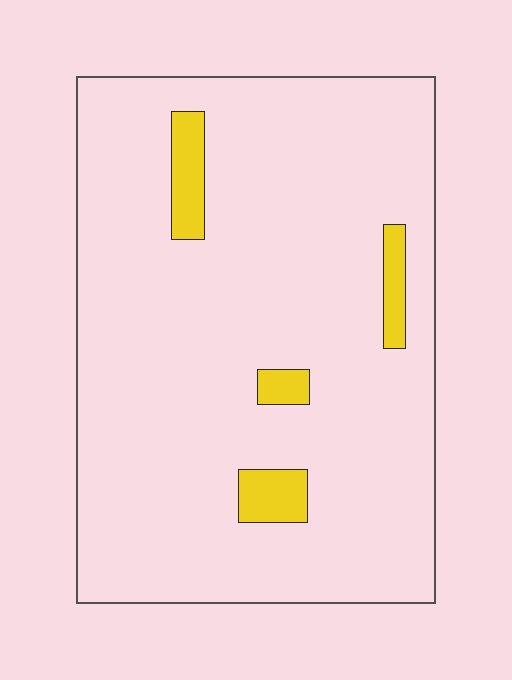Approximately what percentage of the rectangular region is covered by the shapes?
Approximately 5%.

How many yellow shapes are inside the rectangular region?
4.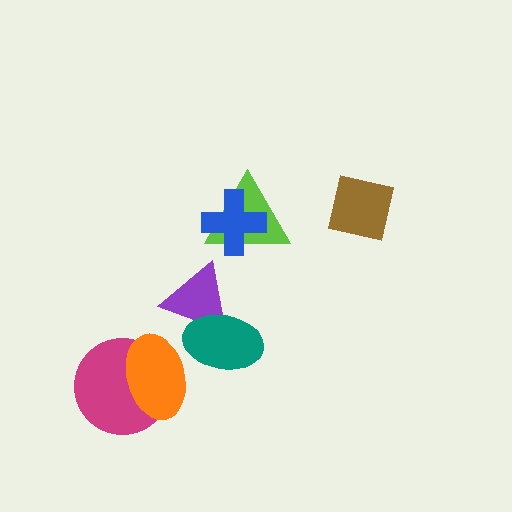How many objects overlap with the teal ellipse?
2 objects overlap with the teal ellipse.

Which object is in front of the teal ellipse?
The orange ellipse is in front of the teal ellipse.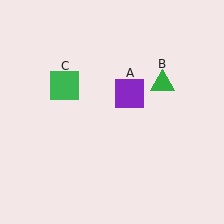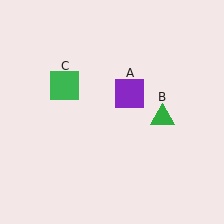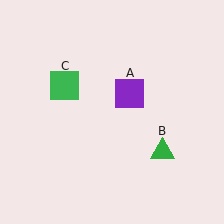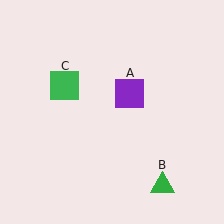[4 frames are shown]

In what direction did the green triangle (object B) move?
The green triangle (object B) moved down.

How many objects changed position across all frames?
1 object changed position: green triangle (object B).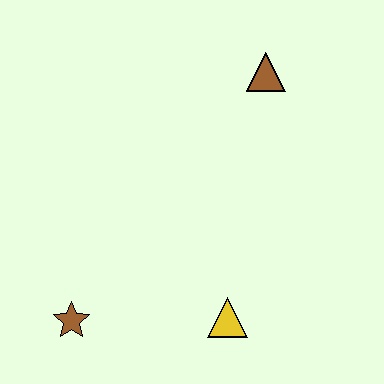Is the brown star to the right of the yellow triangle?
No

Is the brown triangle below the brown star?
No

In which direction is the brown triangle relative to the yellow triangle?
The brown triangle is above the yellow triangle.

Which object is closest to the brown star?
The yellow triangle is closest to the brown star.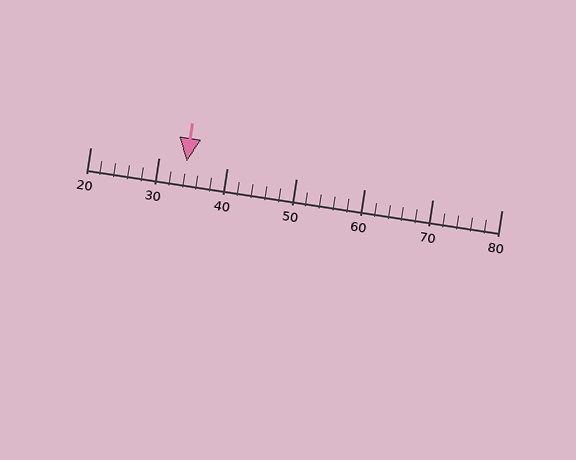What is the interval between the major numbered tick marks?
The major tick marks are spaced 10 units apart.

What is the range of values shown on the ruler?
The ruler shows values from 20 to 80.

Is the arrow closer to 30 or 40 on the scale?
The arrow is closer to 30.